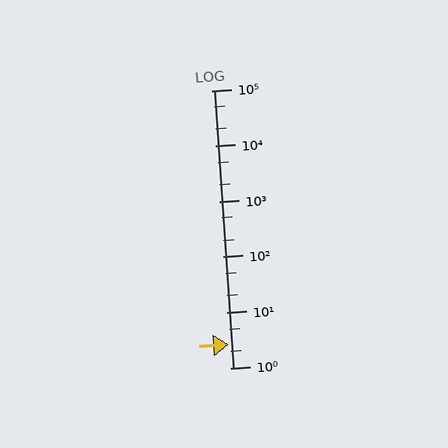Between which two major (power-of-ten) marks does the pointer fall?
The pointer is between 1 and 10.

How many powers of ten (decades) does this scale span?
The scale spans 5 decades, from 1 to 100000.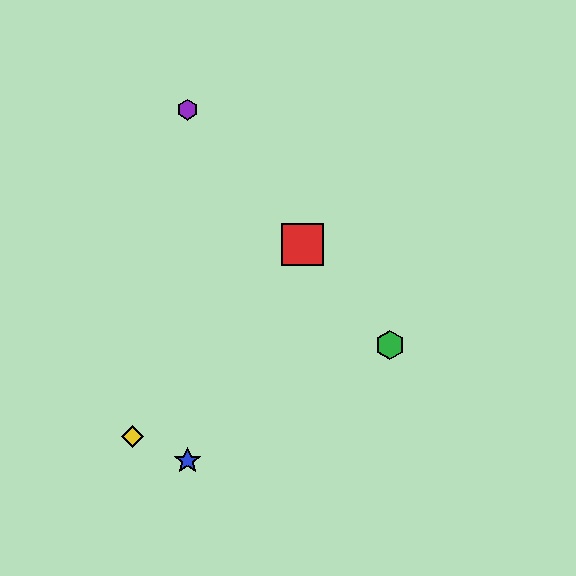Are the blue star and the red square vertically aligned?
No, the blue star is at x≈187 and the red square is at x≈302.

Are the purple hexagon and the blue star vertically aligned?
Yes, both are at x≈187.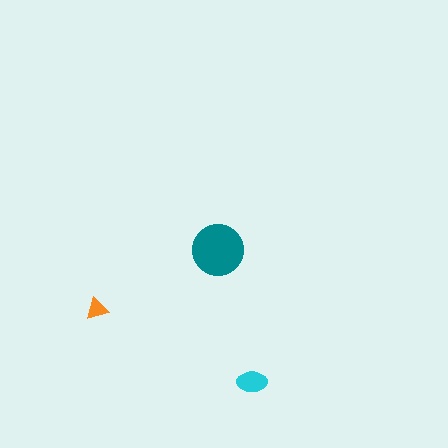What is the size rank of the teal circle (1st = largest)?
1st.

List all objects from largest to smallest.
The teal circle, the cyan ellipse, the orange triangle.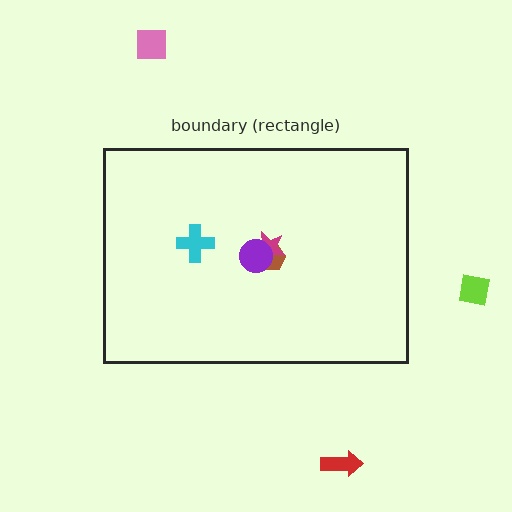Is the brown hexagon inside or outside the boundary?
Inside.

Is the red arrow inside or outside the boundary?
Outside.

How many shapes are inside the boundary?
4 inside, 3 outside.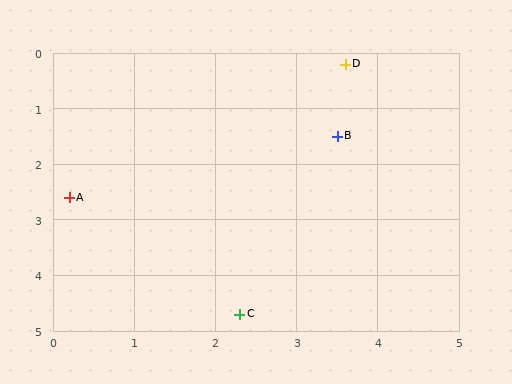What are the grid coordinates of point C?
Point C is at approximately (2.3, 4.7).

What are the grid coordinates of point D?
Point D is at approximately (3.6, 0.2).